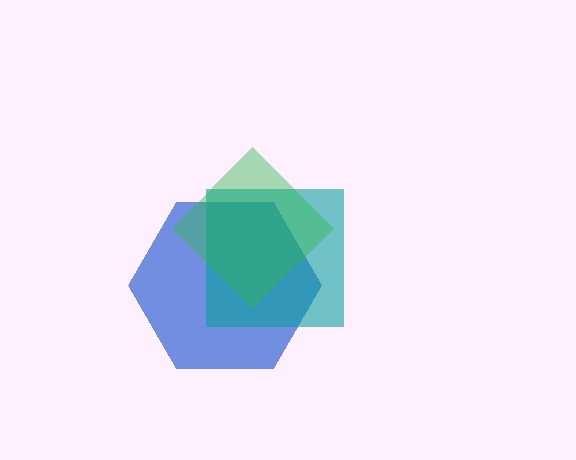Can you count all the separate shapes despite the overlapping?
Yes, there are 3 separate shapes.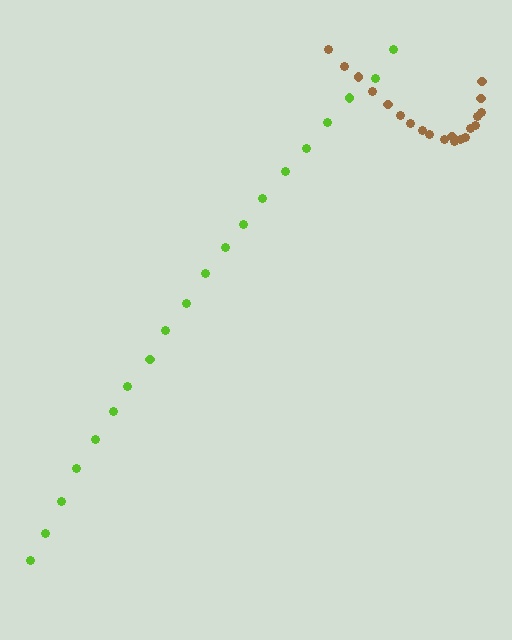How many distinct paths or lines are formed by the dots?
There are 2 distinct paths.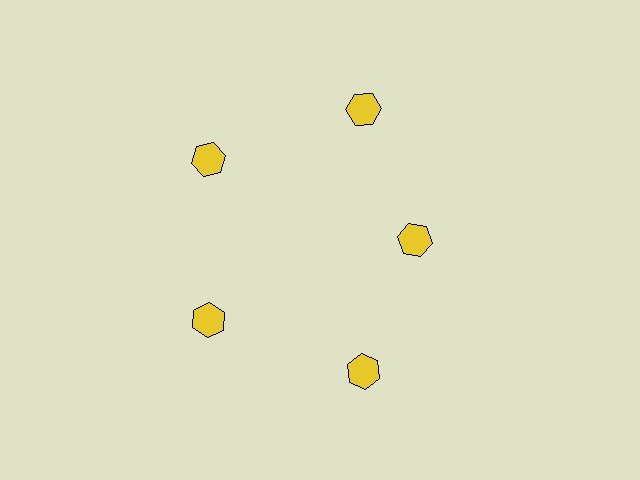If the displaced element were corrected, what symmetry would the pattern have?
It would have 5-fold rotational symmetry — the pattern would map onto itself every 72 degrees.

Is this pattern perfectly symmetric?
No. The 5 yellow hexagons are arranged in a ring, but one element near the 3 o'clock position is pulled inward toward the center, breaking the 5-fold rotational symmetry.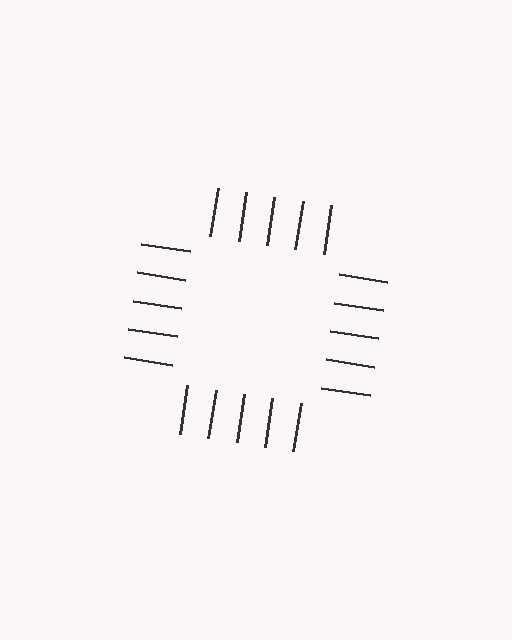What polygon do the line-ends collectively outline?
An illusory square — the line segments terminate on its edges but no continuous stroke is drawn.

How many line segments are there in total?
20 — 5 along each of the 4 edges.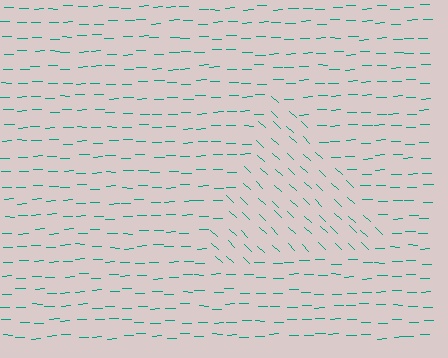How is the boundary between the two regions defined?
The boundary is defined purely by a change in line orientation (approximately 45 degrees difference). All lines are the same color and thickness.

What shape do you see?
I see a triangle.